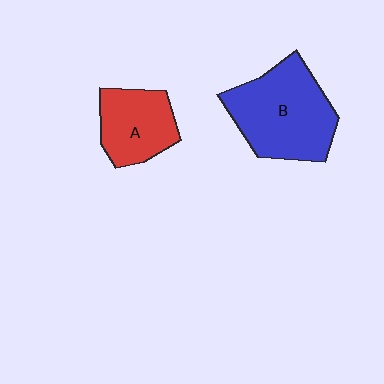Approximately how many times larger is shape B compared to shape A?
Approximately 1.6 times.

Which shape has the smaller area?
Shape A (red).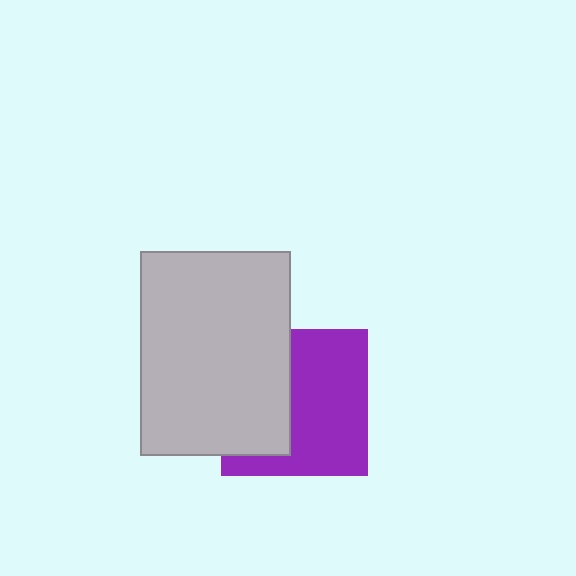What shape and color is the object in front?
The object in front is a light gray rectangle.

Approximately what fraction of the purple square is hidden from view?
Roughly 41% of the purple square is hidden behind the light gray rectangle.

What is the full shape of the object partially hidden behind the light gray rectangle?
The partially hidden object is a purple square.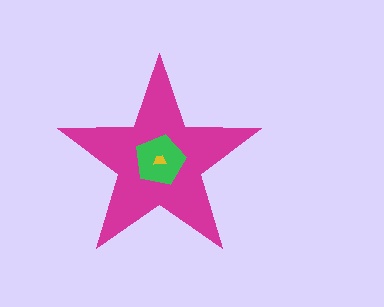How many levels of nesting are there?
3.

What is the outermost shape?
The magenta star.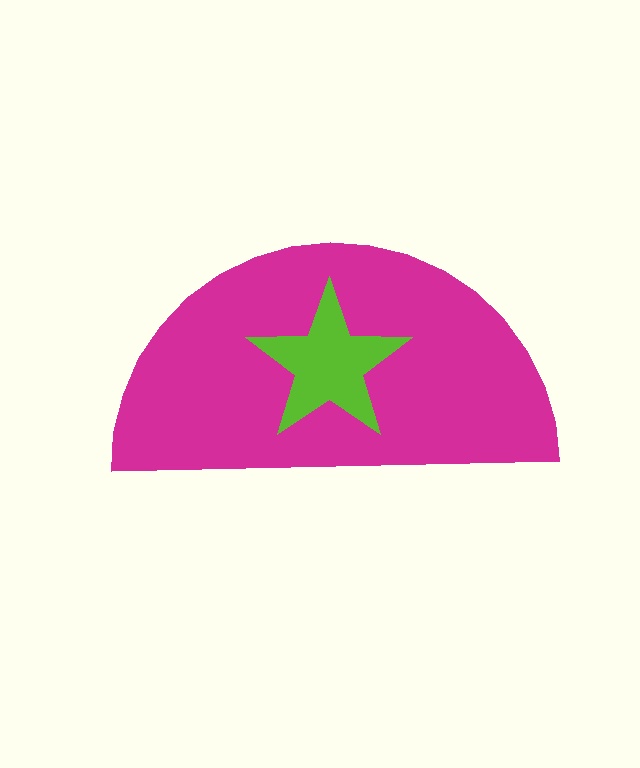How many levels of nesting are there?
2.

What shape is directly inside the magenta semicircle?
The lime star.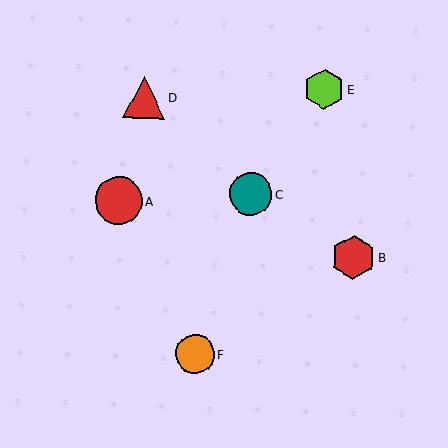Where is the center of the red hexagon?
The center of the red hexagon is at (354, 257).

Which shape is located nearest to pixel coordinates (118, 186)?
The red circle (labeled A) at (119, 201) is nearest to that location.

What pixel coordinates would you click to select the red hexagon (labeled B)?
Click at (354, 257) to select the red hexagon B.